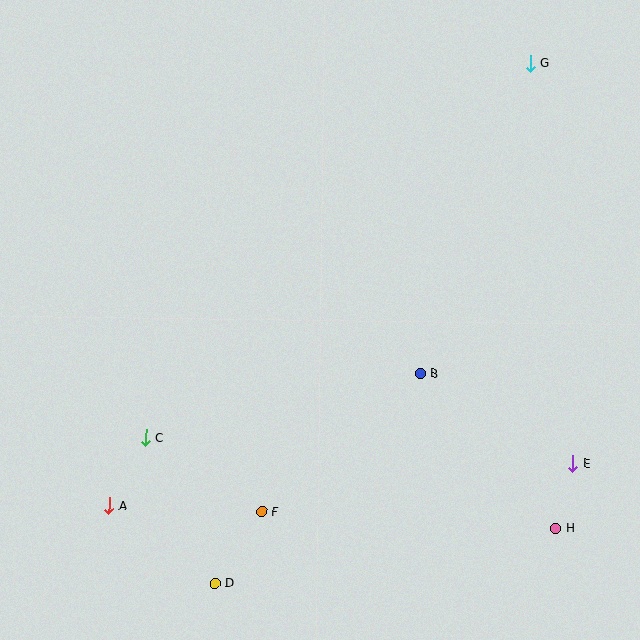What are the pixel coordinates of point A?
Point A is at (109, 506).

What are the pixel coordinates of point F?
Point F is at (262, 512).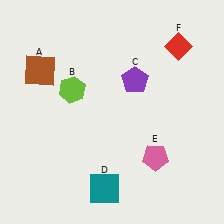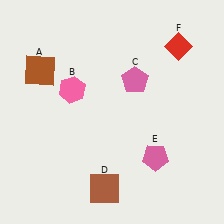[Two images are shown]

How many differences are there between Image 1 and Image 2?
There are 3 differences between the two images.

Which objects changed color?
B changed from lime to pink. C changed from purple to pink. D changed from teal to brown.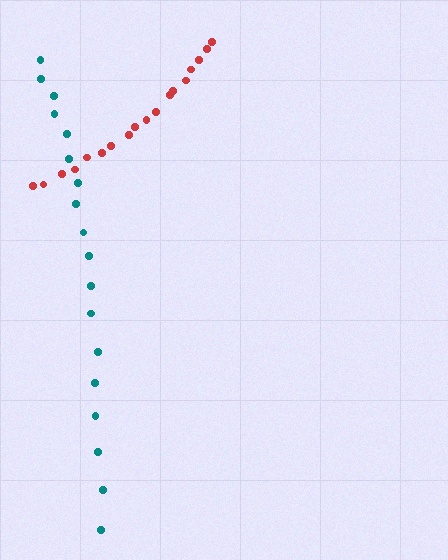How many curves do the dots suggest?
There are 2 distinct paths.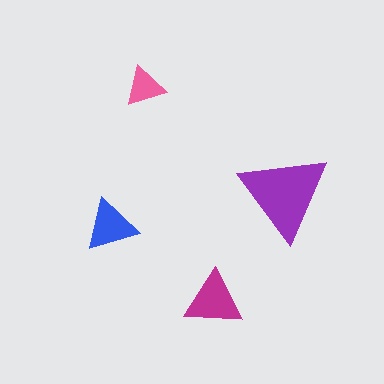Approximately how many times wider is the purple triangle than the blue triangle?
About 1.5 times wider.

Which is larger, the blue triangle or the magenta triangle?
The magenta one.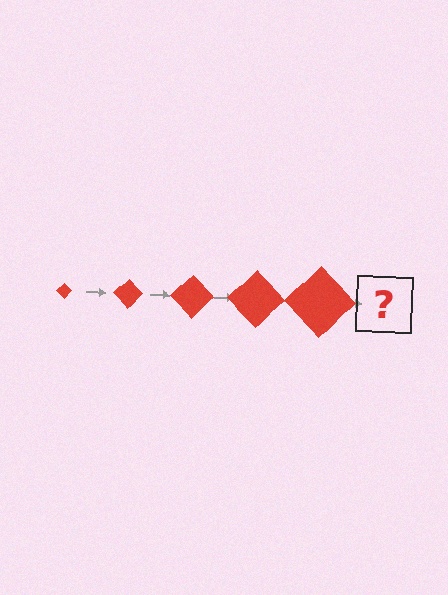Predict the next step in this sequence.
The next step is a red diamond, larger than the previous one.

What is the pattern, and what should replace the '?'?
The pattern is that the diamond gets progressively larger each step. The '?' should be a red diamond, larger than the previous one.